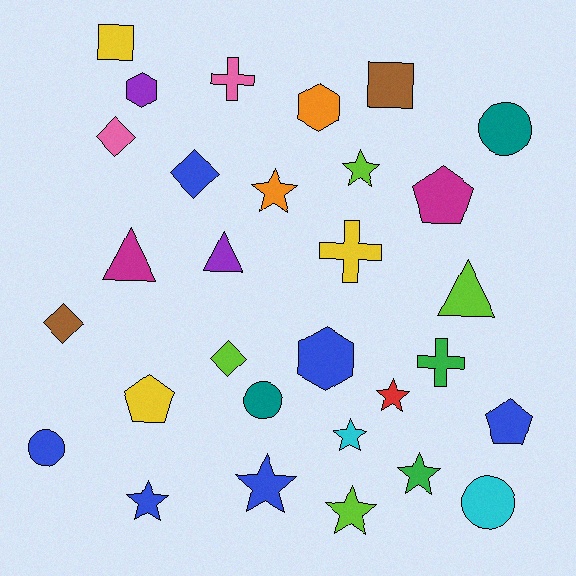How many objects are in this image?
There are 30 objects.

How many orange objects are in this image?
There are 2 orange objects.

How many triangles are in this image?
There are 3 triangles.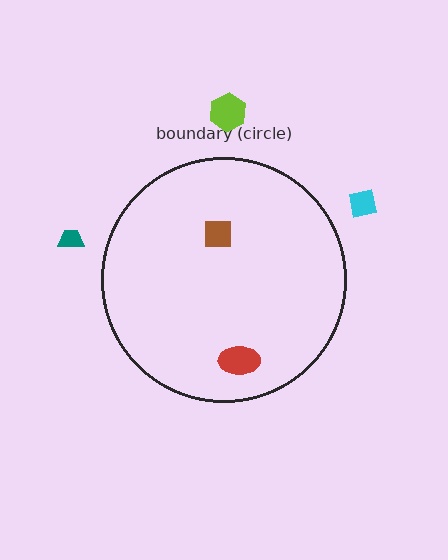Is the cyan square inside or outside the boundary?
Outside.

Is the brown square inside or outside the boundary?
Inside.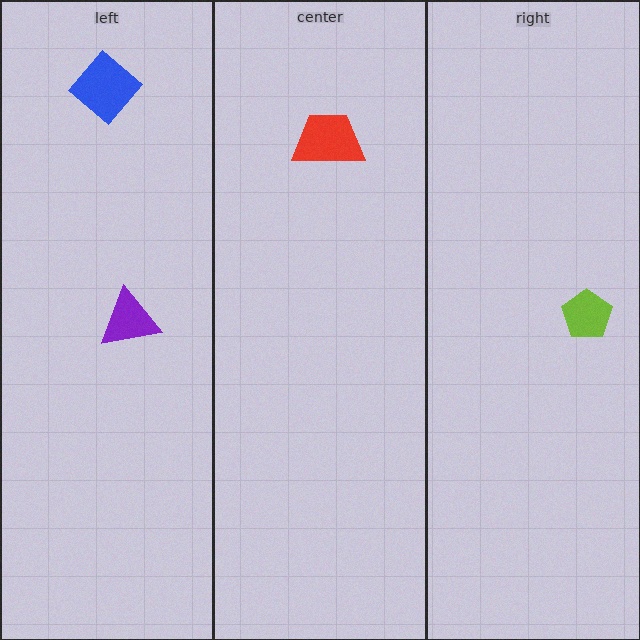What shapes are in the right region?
The lime pentagon.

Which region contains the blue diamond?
The left region.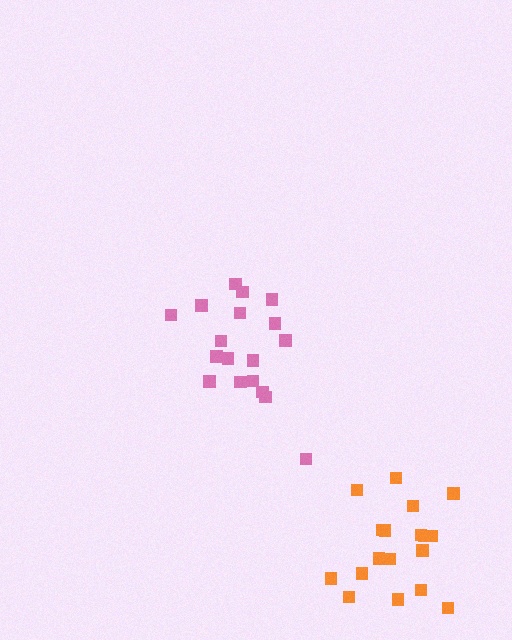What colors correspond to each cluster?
The clusters are colored: pink, orange.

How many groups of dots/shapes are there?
There are 2 groups.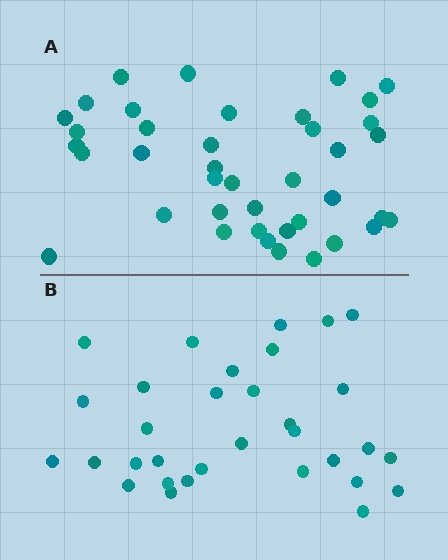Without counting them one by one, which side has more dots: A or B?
Region A (the top region) has more dots.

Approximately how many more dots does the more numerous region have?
Region A has roughly 8 or so more dots than region B.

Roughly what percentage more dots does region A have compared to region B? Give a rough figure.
About 25% more.